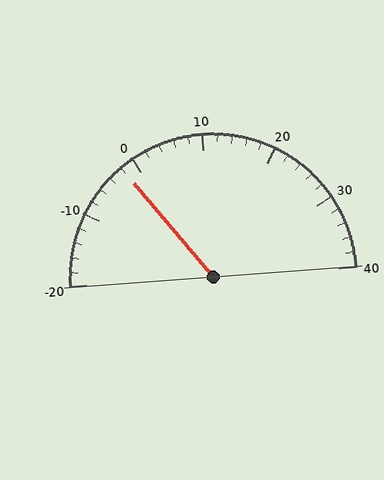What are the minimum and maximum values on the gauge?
The gauge ranges from -20 to 40.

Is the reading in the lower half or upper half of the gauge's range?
The reading is in the lower half of the range (-20 to 40).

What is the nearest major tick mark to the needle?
The nearest major tick mark is 0.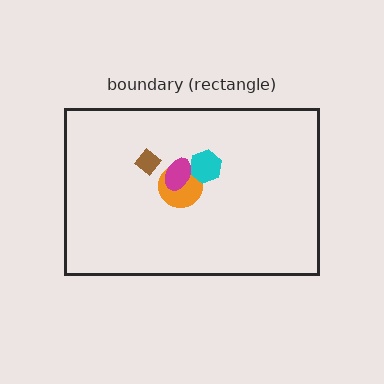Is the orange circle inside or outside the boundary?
Inside.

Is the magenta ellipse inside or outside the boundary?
Inside.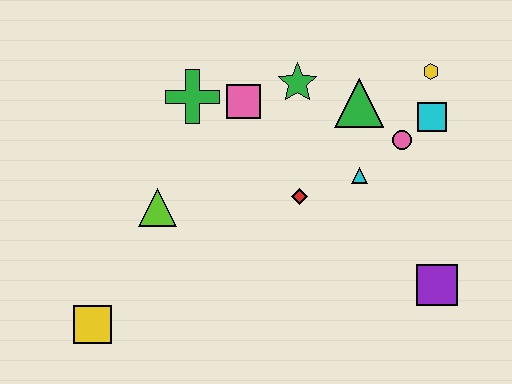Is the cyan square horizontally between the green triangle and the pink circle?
No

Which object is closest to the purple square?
The cyan triangle is closest to the purple square.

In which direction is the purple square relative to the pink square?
The purple square is to the right of the pink square.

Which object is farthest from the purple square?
The yellow square is farthest from the purple square.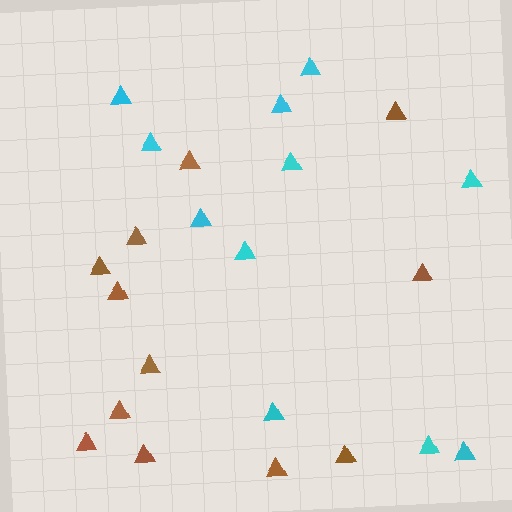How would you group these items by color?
There are 2 groups: one group of brown triangles (12) and one group of cyan triangles (11).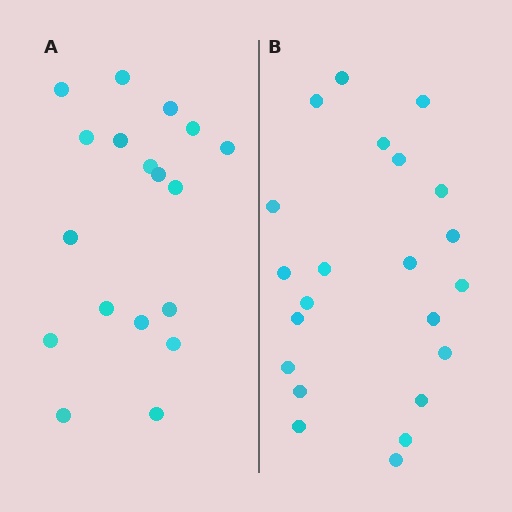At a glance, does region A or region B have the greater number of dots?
Region B (the right region) has more dots.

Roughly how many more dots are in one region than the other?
Region B has about 4 more dots than region A.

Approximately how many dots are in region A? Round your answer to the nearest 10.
About 20 dots. (The exact count is 18, which rounds to 20.)